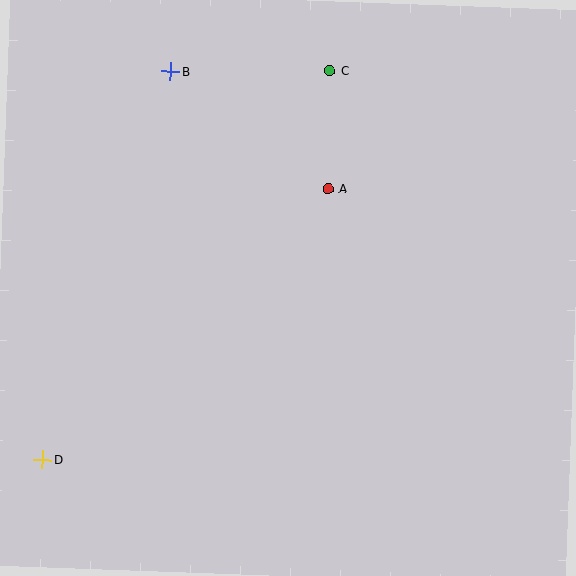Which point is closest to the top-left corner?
Point B is closest to the top-left corner.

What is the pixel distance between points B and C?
The distance between B and C is 159 pixels.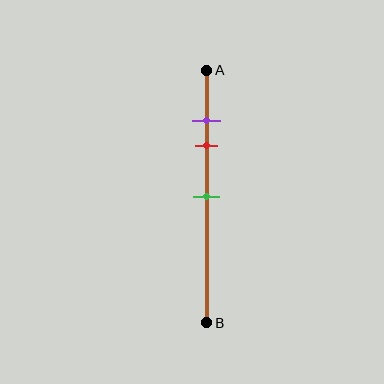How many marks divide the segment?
There are 3 marks dividing the segment.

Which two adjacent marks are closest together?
The purple and red marks are the closest adjacent pair.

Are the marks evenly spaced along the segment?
No, the marks are not evenly spaced.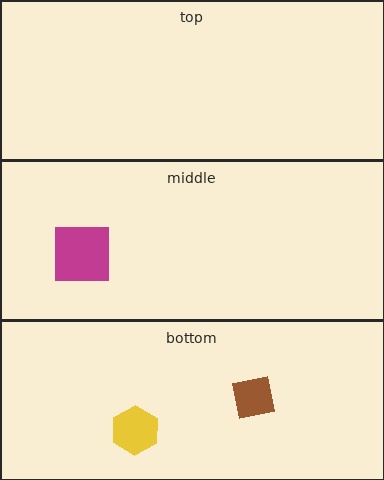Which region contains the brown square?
The bottom region.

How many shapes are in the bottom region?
2.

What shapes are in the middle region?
The magenta square.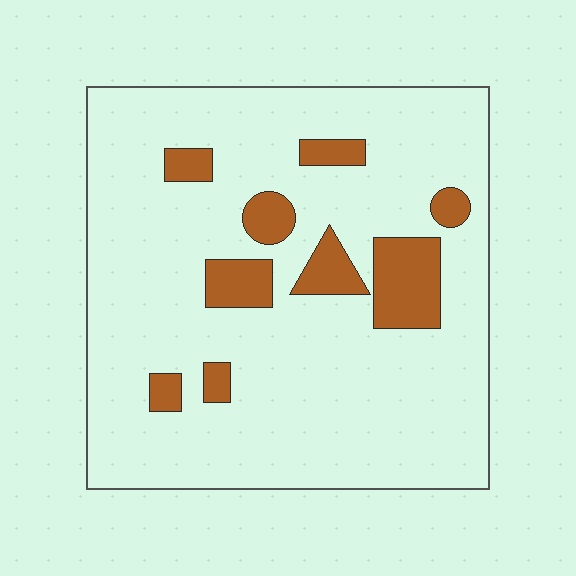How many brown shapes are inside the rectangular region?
9.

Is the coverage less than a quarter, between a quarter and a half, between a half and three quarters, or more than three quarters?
Less than a quarter.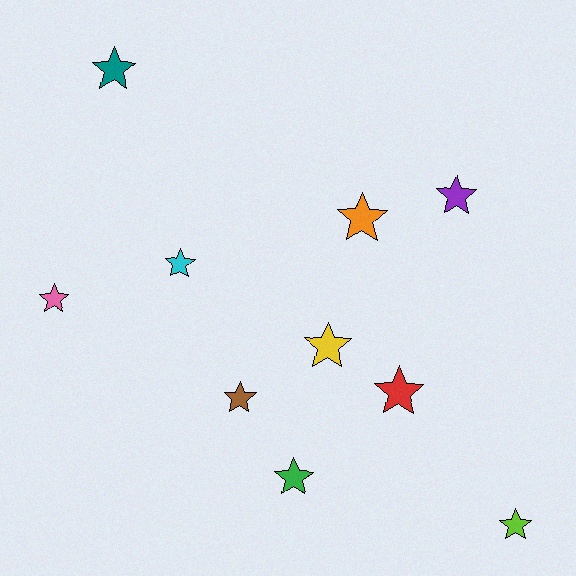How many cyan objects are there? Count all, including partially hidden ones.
There is 1 cyan object.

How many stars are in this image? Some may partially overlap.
There are 10 stars.